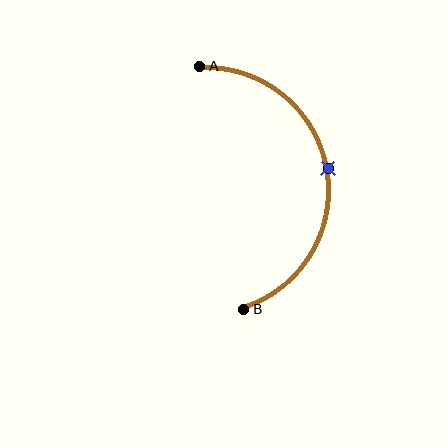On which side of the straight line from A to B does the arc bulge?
The arc bulges to the right of the straight line connecting A and B.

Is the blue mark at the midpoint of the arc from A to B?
Yes. The blue mark lies on the arc at equal arc-length from both A and B — it is the arc midpoint.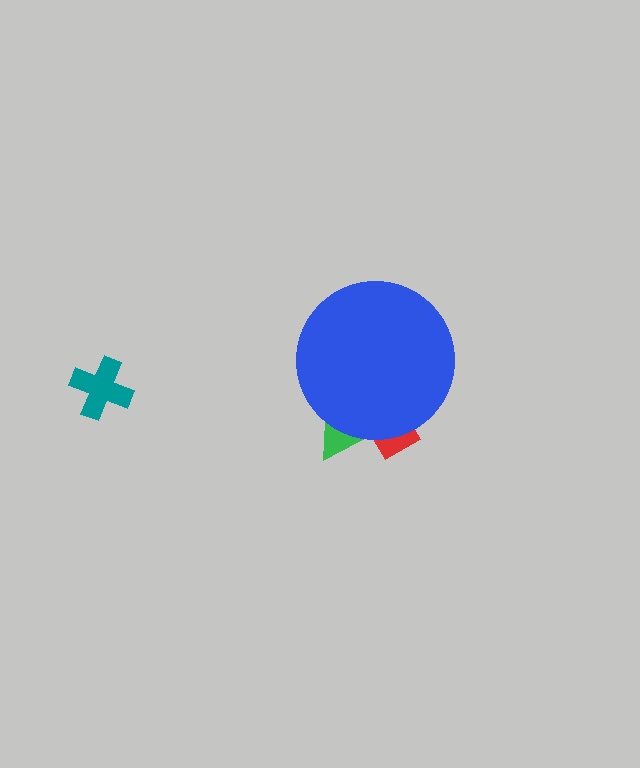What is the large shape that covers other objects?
A blue circle.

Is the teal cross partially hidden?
No, the teal cross is fully visible.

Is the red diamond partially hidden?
Yes, the red diamond is partially hidden behind the blue circle.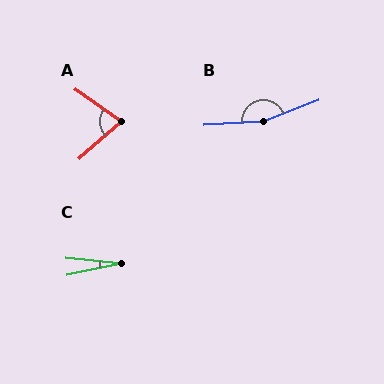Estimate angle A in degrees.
Approximately 76 degrees.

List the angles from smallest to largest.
C (18°), A (76°), B (162°).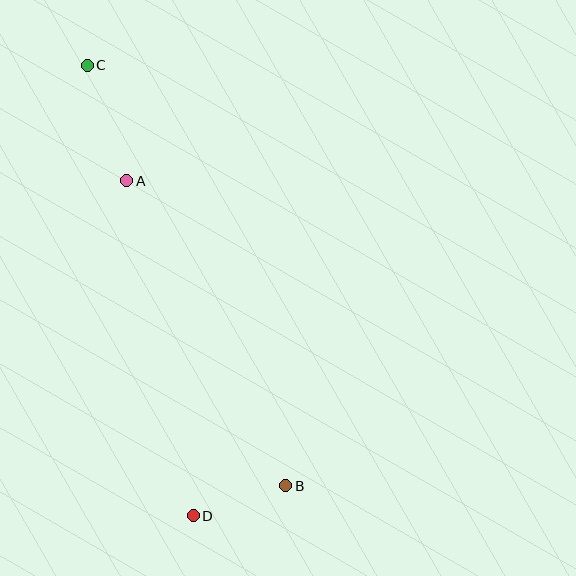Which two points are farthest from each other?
Points B and C are farthest from each other.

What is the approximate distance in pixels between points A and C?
The distance between A and C is approximately 122 pixels.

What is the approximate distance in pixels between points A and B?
The distance between A and B is approximately 344 pixels.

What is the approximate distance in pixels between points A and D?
The distance between A and D is approximately 342 pixels.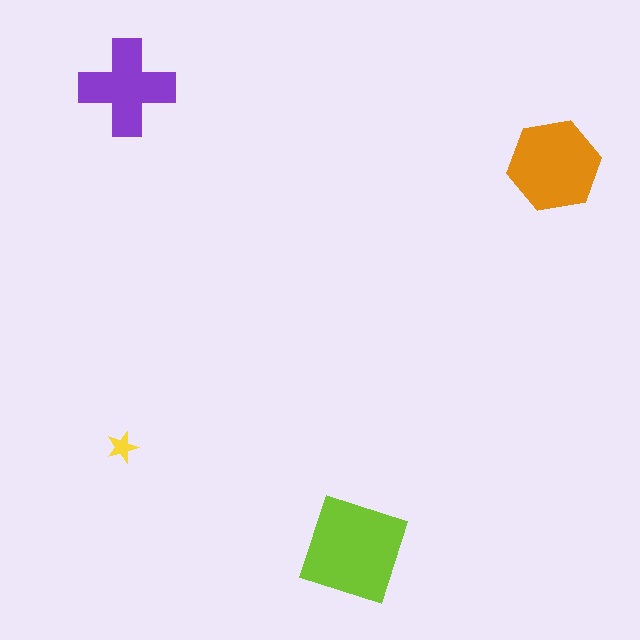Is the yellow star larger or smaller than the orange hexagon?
Smaller.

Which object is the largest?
The lime square.